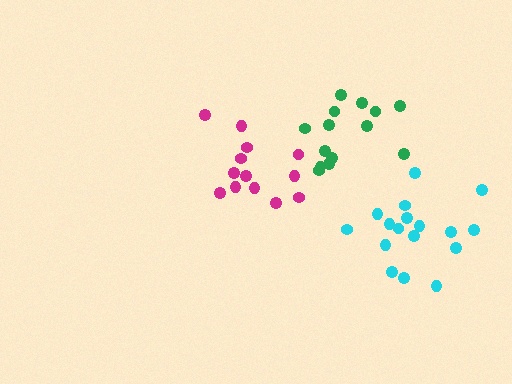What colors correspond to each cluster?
The clusters are colored: cyan, green, magenta.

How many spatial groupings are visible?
There are 3 spatial groupings.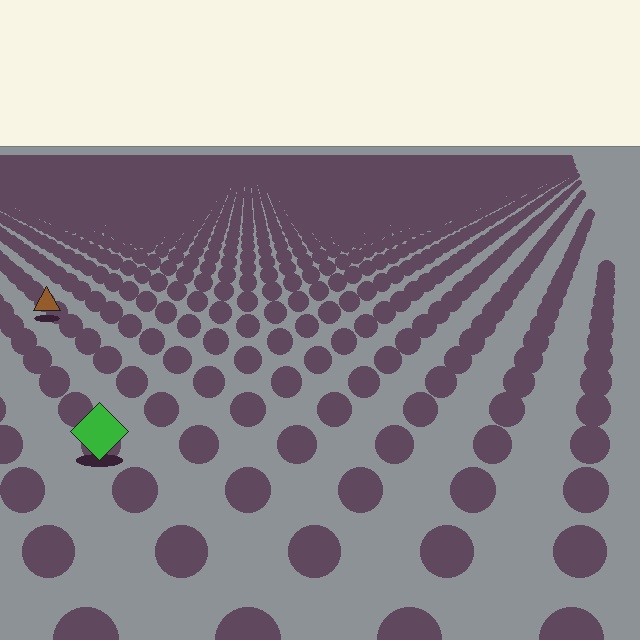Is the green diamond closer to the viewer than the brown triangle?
Yes. The green diamond is closer — you can tell from the texture gradient: the ground texture is coarser near it.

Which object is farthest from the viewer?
The brown triangle is farthest from the viewer. It appears smaller and the ground texture around it is denser.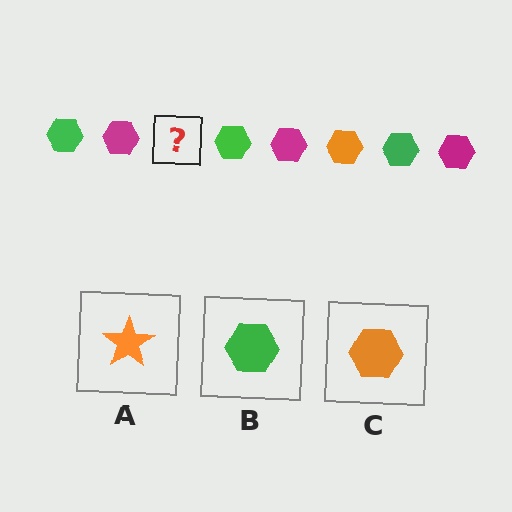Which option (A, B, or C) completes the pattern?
C.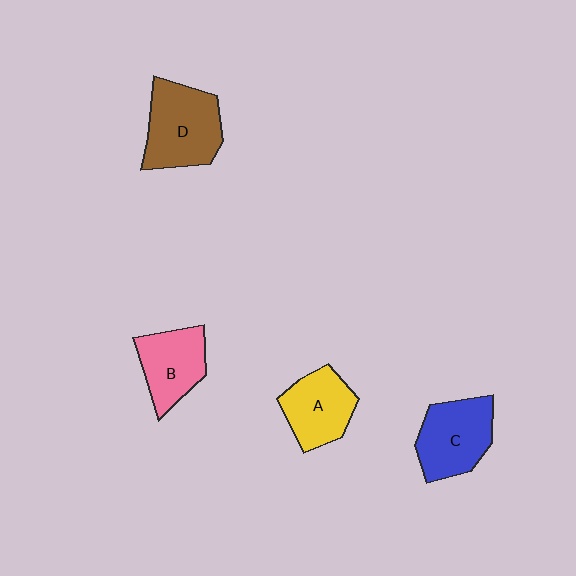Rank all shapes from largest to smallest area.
From largest to smallest: D (brown), C (blue), A (yellow), B (pink).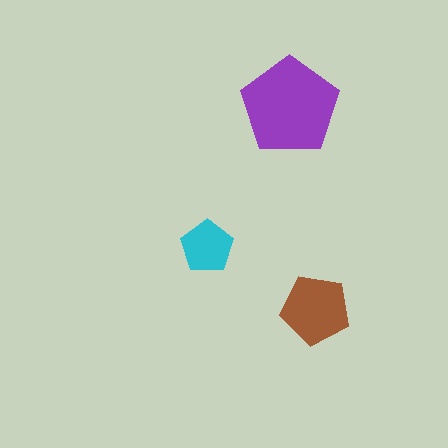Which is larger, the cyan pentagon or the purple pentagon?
The purple one.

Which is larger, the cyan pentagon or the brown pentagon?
The brown one.